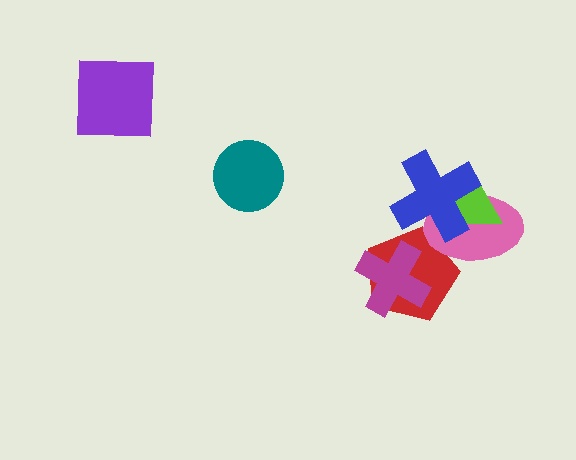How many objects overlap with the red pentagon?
3 objects overlap with the red pentagon.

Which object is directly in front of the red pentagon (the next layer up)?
The pink ellipse is directly in front of the red pentagon.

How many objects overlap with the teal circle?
0 objects overlap with the teal circle.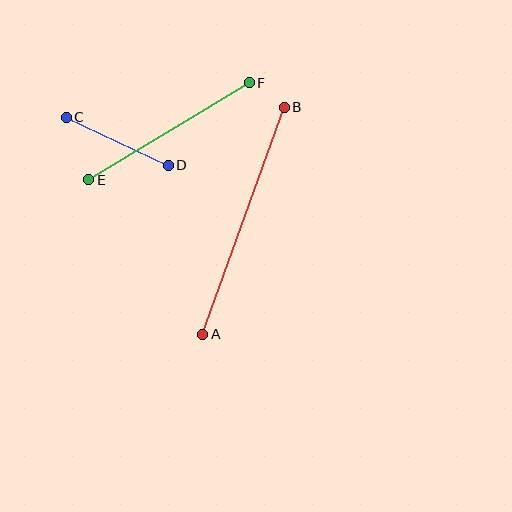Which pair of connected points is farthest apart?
Points A and B are farthest apart.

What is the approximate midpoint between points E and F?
The midpoint is at approximately (169, 131) pixels.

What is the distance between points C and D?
The distance is approximately 113 pixels.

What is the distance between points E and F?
The distance is approximately 187 pixels.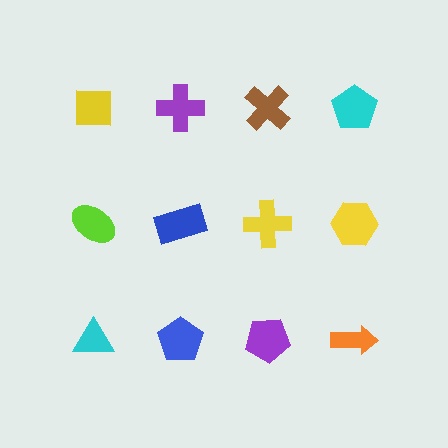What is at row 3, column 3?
A purple pentagon.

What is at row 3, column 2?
A blue pentagon.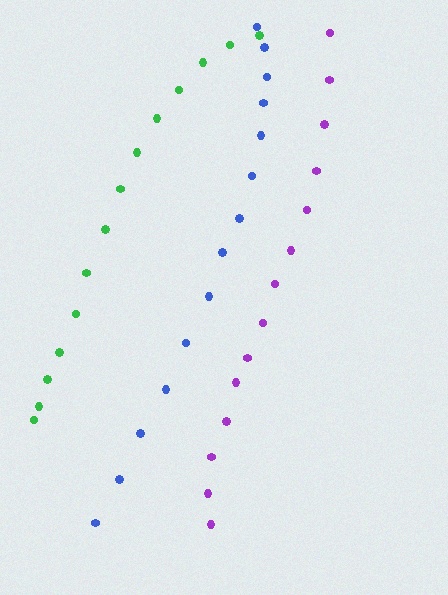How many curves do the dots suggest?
There are 3 distinct paths.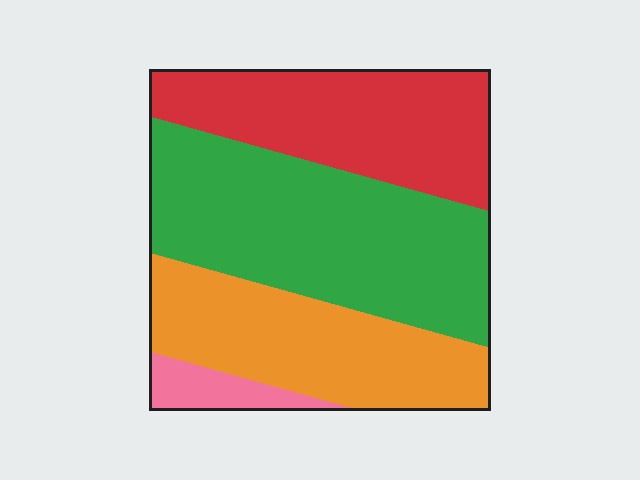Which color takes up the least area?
Pink, at roughly 5%.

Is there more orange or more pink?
Orange.